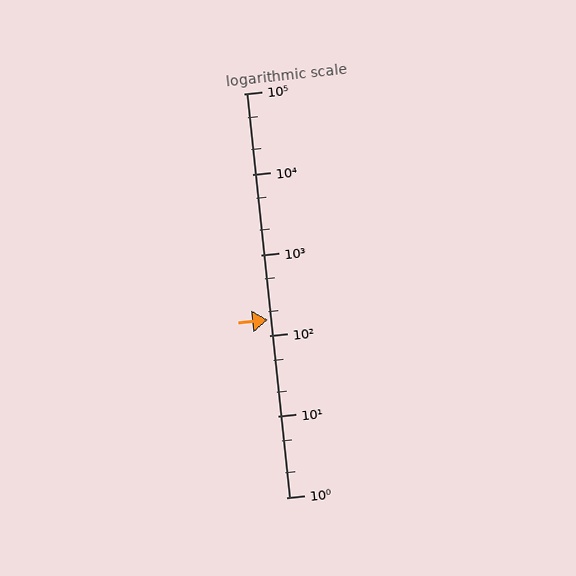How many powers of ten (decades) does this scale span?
The scale spans 5 decades, from 1 to 100000.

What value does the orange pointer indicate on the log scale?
The pointer indicates approximately 160.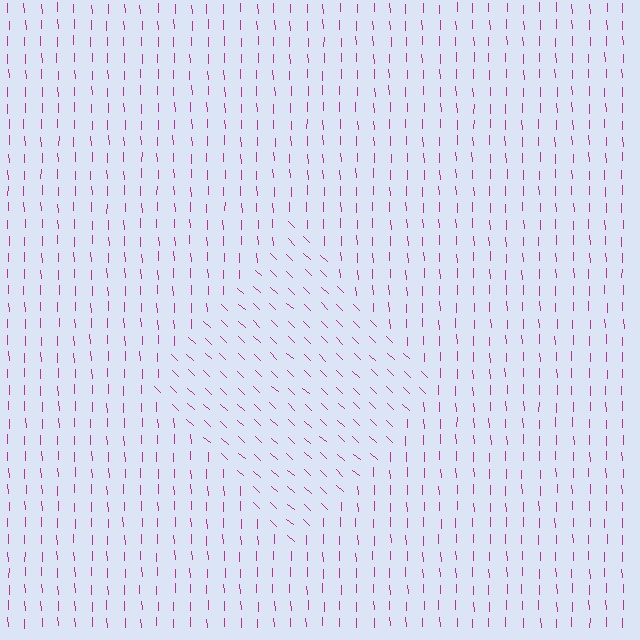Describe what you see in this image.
The image is filled with small magenta line segments. A diamond region in the image has lines oriented differently from the surrounding lines, creating a visible texture boundary.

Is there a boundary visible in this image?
Yes, there is a texture boundary formed by a change in line orientation.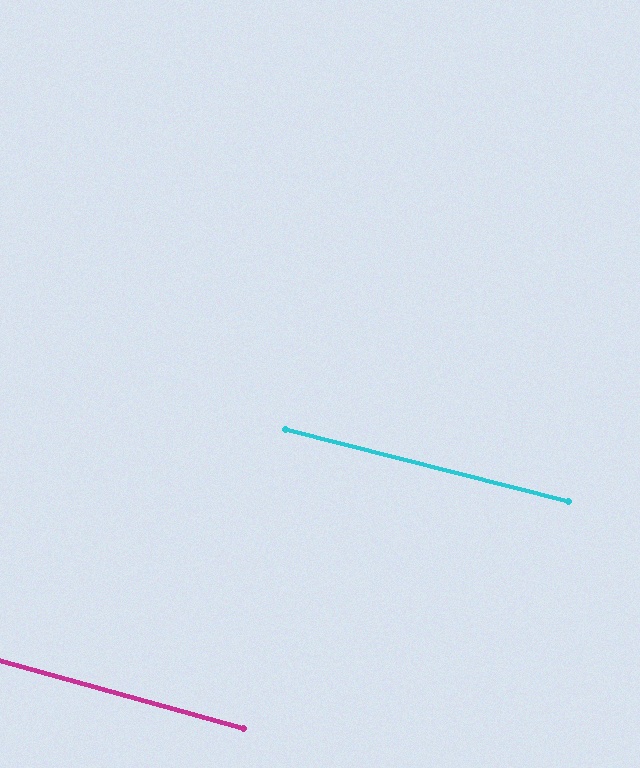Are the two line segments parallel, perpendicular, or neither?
Parallel — their directions differ by only 1.3°.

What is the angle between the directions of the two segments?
Approximately 1 degree.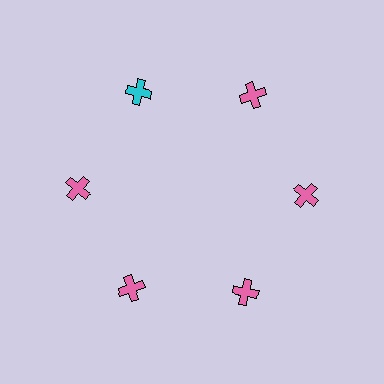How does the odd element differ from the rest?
It has a different color: cyan instead of pink.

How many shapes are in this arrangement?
There are 6 shapes arranged in a ring pattern.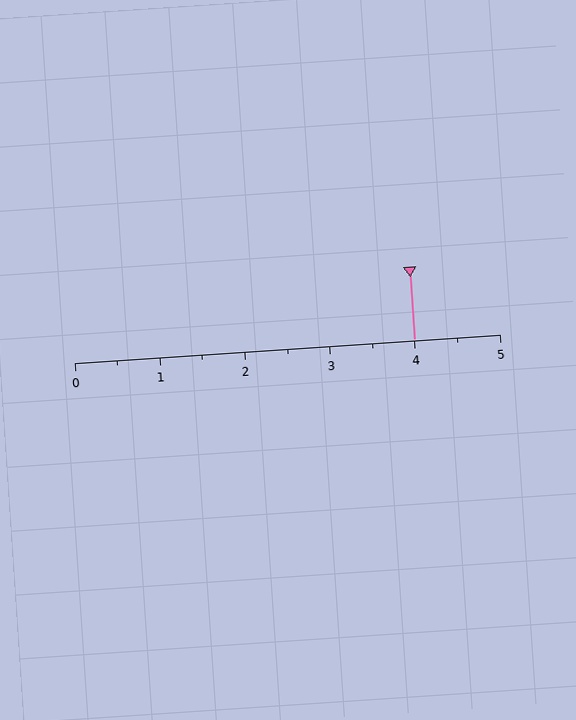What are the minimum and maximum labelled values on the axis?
The axis runs from 0 to 5.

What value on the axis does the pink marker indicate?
The marker indicates approximately 4.